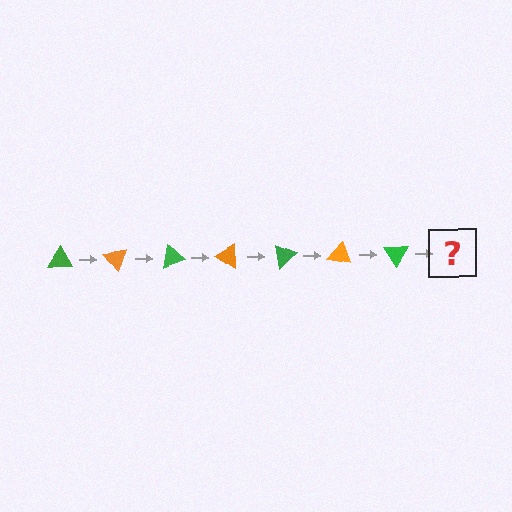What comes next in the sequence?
The next element should be an orange triangle, rotated 350 degrees from the start.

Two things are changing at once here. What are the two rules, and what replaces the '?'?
The two rules are that it rotates 50 degrees each step and the color cycles through green and orange. The '?' should be an orange triangle, rotated 350 degrees from the start.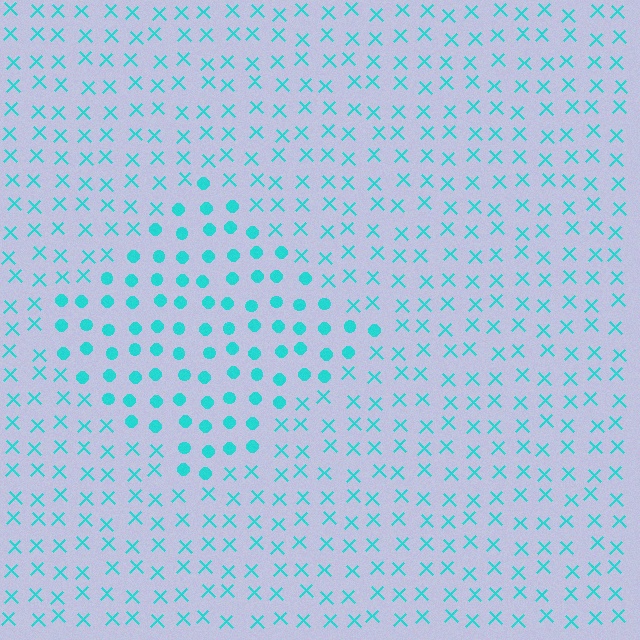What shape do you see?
I see a diamond.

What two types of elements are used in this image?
The image uses circles inside the diamond region and X marks outside it.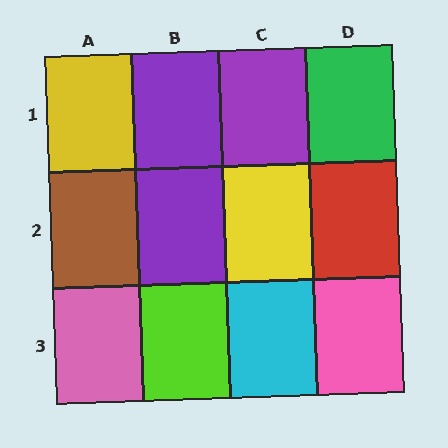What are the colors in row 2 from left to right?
Brown, purple, yellow, red.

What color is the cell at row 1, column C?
Purple.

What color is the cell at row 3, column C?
Cyan.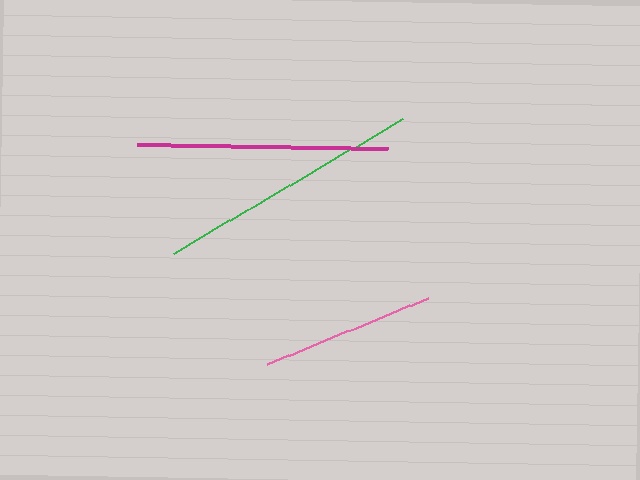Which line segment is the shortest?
The pink line is the shortest at approximately 175 pixels.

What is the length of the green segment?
The green segment is approximately 266 pixels long.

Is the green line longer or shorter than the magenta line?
The green line is longer than the magenta line.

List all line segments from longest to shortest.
From longest to shortest: green, magenta, pink.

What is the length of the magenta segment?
The magenta segment is approximately 251 pixels long.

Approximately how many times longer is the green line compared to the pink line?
The green line is approximately 1.5 times the length of the pink line.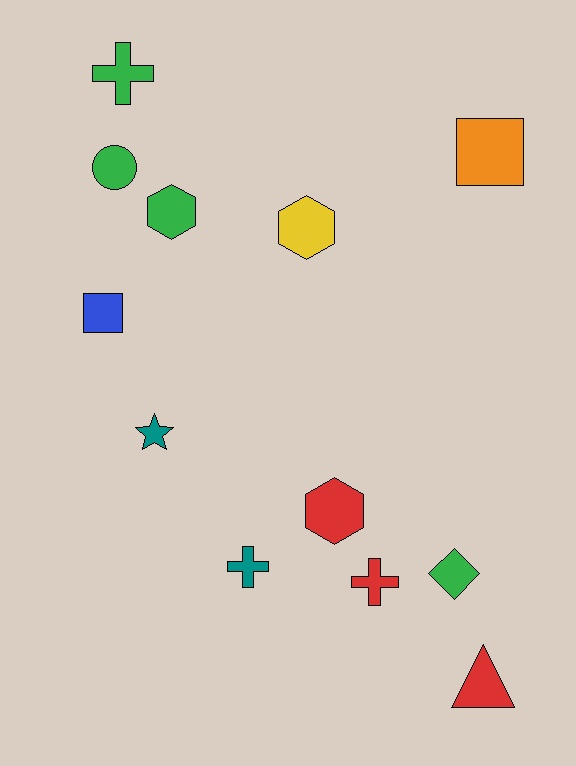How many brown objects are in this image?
There are no brown objects.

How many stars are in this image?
There is 1 star.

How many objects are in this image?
There are 12 objects.